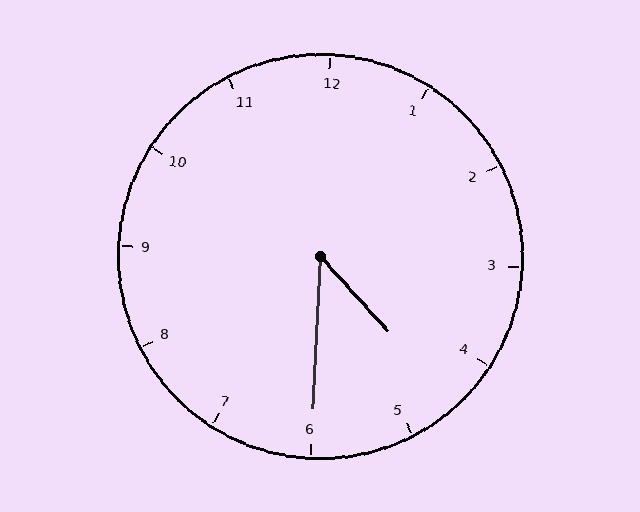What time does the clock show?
4:30.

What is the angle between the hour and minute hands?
Approximately 45 degrees.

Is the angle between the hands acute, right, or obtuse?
It is acute.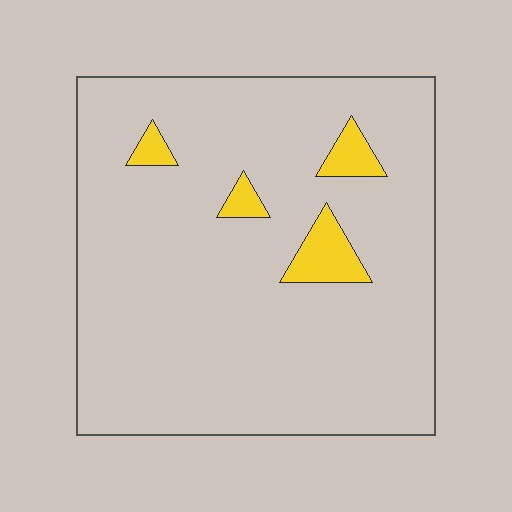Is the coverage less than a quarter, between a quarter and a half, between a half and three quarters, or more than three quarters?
Less than a quarter.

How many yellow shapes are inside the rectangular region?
4.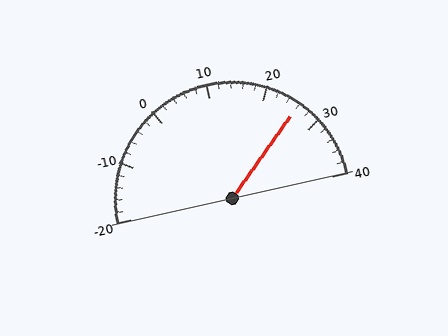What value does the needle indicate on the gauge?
The needle indicates approximately 26.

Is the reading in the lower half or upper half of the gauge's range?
The reading is in the upper half of the range (-20 to 40).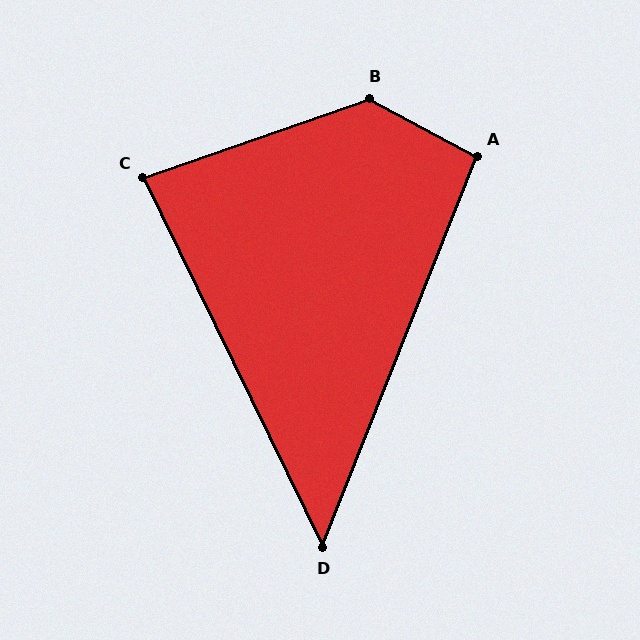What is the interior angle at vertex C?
Approximately 83 degrees (acute).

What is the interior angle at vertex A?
Approximately 97 degrees (obtuse).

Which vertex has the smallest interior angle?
D, at approximately 48 degrees.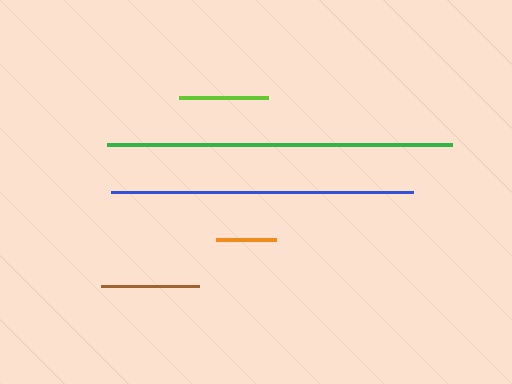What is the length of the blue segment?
The blue segment is approximately 302 pixels long.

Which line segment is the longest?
The green line is the longest at approximately 345 pixels.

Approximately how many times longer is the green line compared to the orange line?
The green line is approximately 5.7 times the length of the orange line.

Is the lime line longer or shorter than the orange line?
The lime line is longer than the orange line.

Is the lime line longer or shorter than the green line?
The green line is longer than the lime line.